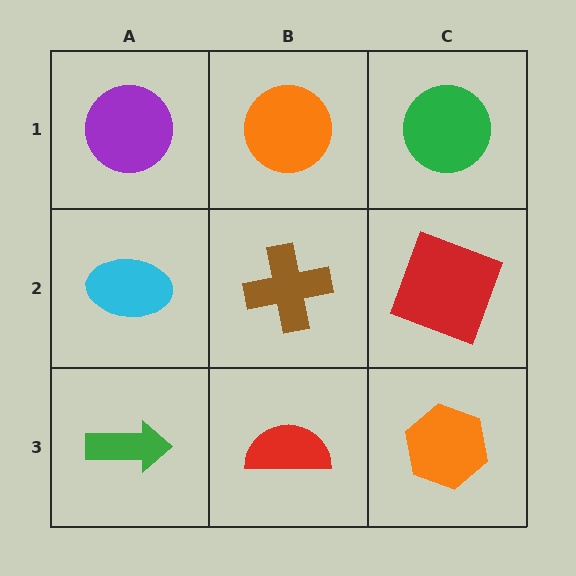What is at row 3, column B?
A red semicircle.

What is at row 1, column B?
An orange circle.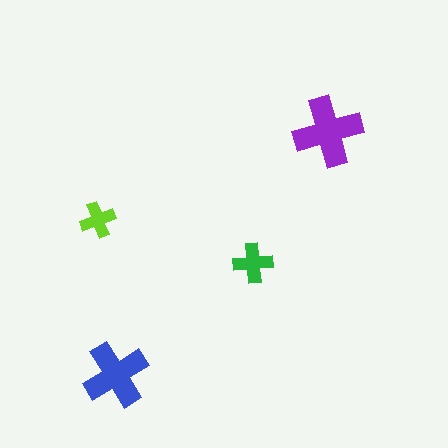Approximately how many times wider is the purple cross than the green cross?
About 1.5 times wider.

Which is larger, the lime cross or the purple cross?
The purple one.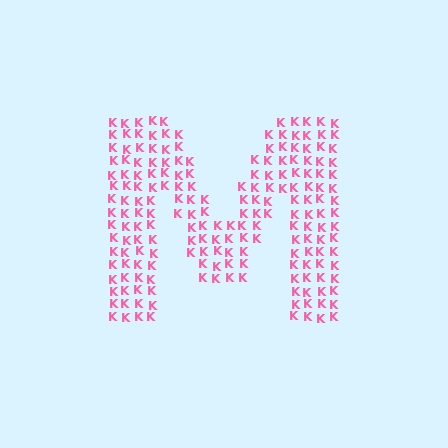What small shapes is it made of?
It is made of small letter K's.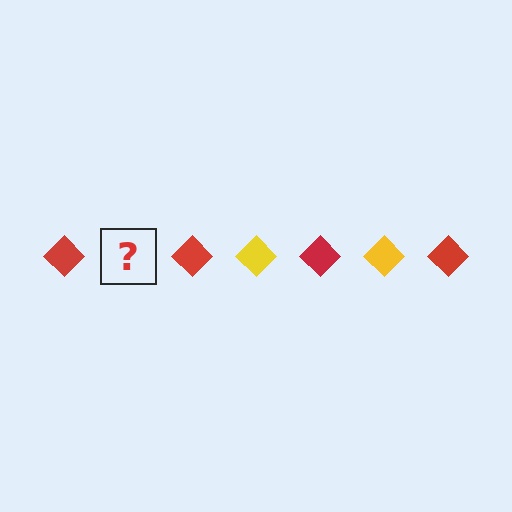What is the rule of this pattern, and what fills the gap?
The rule is that the pattern cycles through red, yellow diamonds. The gap should be filled with a yellow diamond.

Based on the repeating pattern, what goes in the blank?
The blank should be a yellow diamond.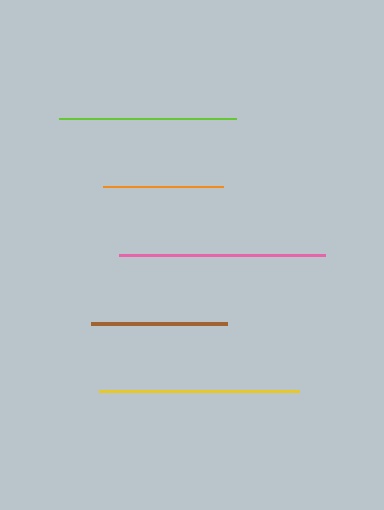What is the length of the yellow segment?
The yellow segment is approximately 201 pixels long.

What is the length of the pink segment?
The pink segment is approximately 206 pixels long.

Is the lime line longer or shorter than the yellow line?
The yellow line is longer than the lime line.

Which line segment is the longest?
The pink line is the longest at approximately 206 pixels.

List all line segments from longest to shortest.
From longest to shortest: pink, yellow, lime, brown, orange.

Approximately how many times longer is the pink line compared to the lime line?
The pink line is approximately 1.2 times the length of the lime line.